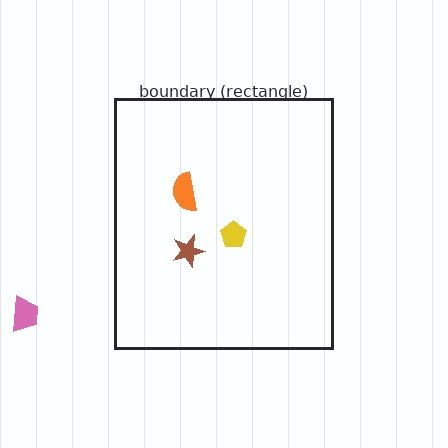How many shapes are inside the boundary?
3 inside, 1 outside.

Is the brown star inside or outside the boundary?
Inside.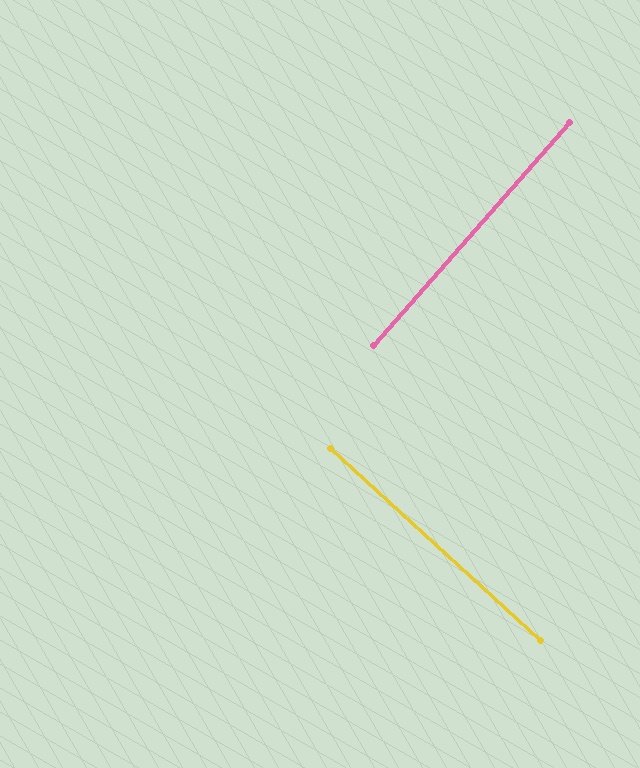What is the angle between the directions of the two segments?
Approximately 89 degrees.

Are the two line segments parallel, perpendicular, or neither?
Perpendicular — they meet at approximately 89°.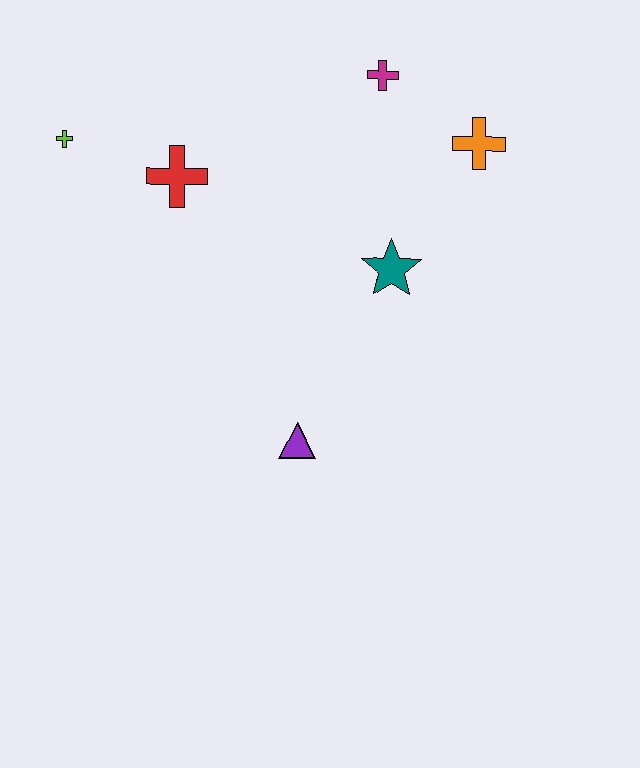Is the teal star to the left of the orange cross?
Yes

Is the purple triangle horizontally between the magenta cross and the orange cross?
No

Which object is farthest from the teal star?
The lime cross is farthest from the teal star.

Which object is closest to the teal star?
The orange cross is closest to the teal star.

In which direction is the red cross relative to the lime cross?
The red cross is to the right of the lime cross.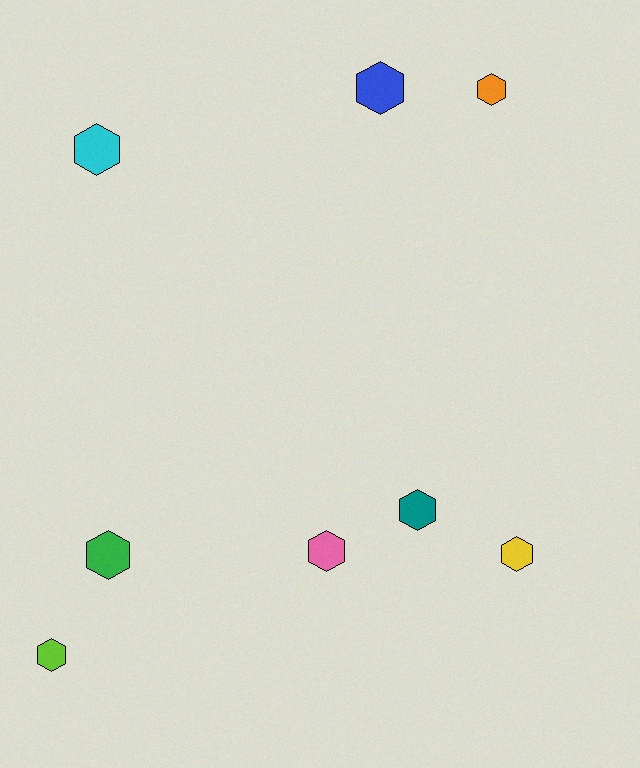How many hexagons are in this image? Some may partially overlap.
There are 8 hexagons.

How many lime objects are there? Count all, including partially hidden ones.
There is 1 lime object.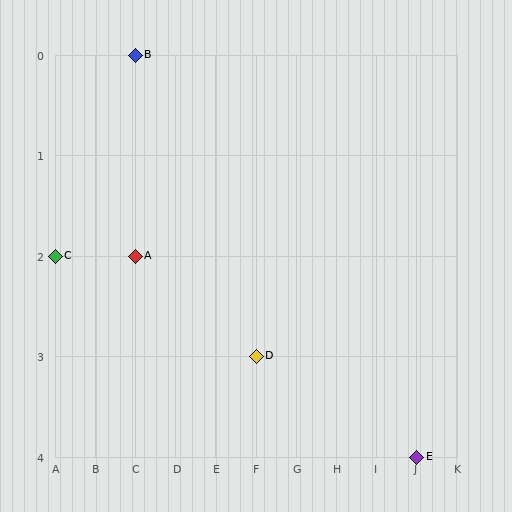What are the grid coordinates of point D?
Point D is at grid coordinates (F, 3).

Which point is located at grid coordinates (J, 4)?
Point E is at (J, 4).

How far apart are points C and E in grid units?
Points C and E are 9 columns and 2 rows apart (about 9.2 grid units diagonally).